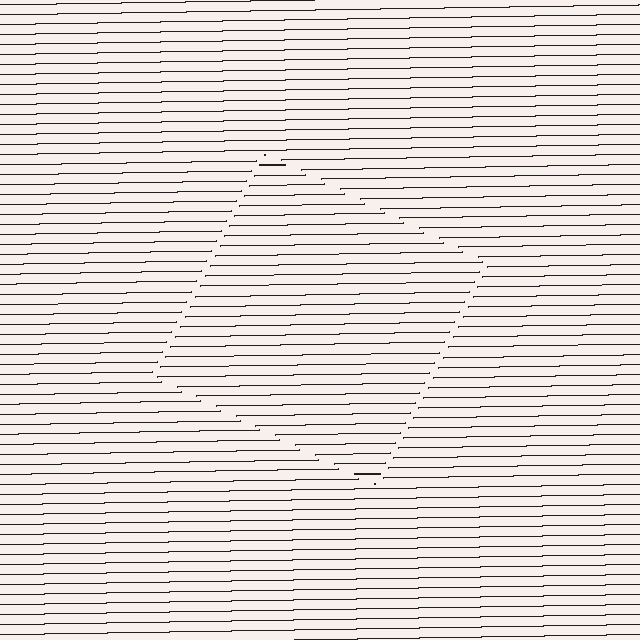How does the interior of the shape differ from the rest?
The interior of the shape contains the same grating, shifted by half a period — the contour is defined by the phase discontinuity where line-ends from the inner and outer gratings abut.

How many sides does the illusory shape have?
4 sides — the line-ends trace a square.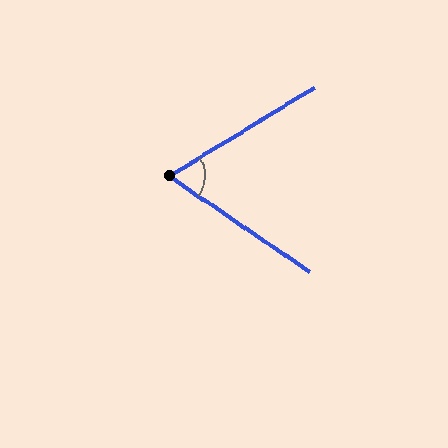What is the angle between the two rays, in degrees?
Approximately 66 degrees.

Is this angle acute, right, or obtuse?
It is acute.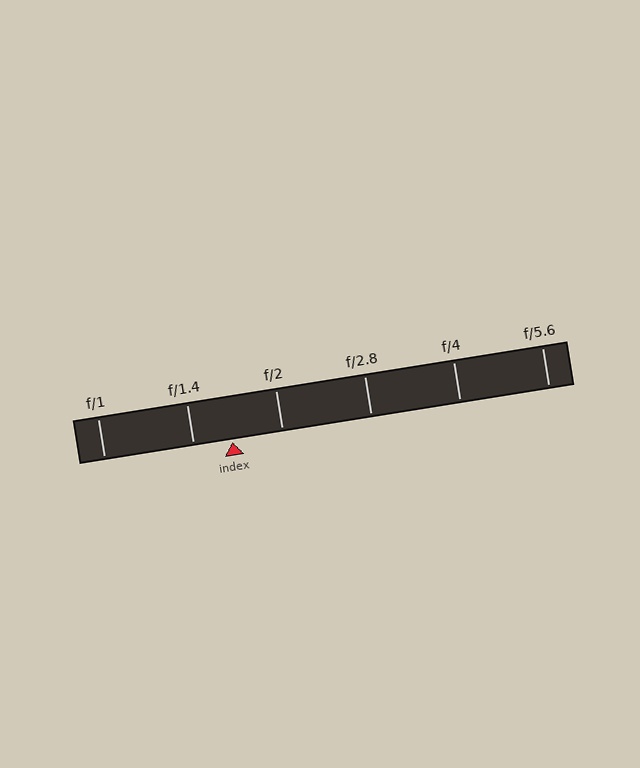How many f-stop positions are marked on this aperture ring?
There are 6 f-stop positions marked.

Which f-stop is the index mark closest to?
The index mark is closest to f/1.4.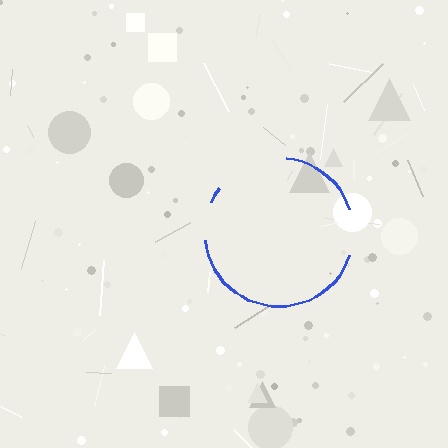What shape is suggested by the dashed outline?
The dashed outline suggests a circle.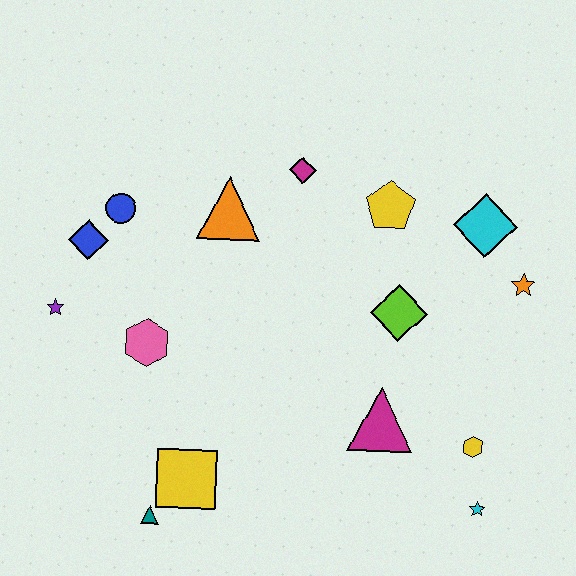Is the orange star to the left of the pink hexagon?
No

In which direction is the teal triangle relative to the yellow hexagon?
The teal triangle is to the left of the yellow hexagon.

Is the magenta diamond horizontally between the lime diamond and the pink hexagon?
Yes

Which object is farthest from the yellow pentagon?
The teal triangle is farthest from the yellow pentagon.